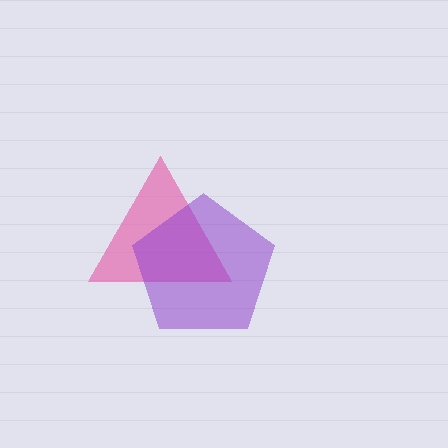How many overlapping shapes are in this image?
There are 2 overlapping shapes in the image.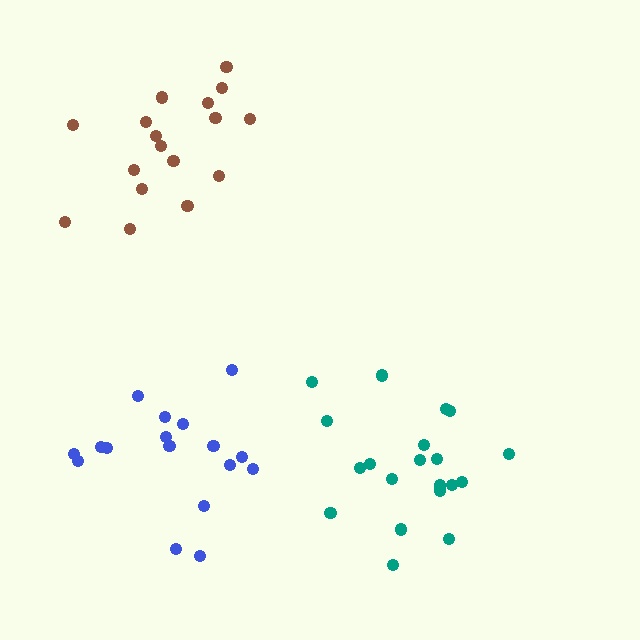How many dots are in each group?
Group 1: 20 dots, Group 2: 17 dots, Group 3: 17 dots (54 total).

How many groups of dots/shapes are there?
There are 3 groups.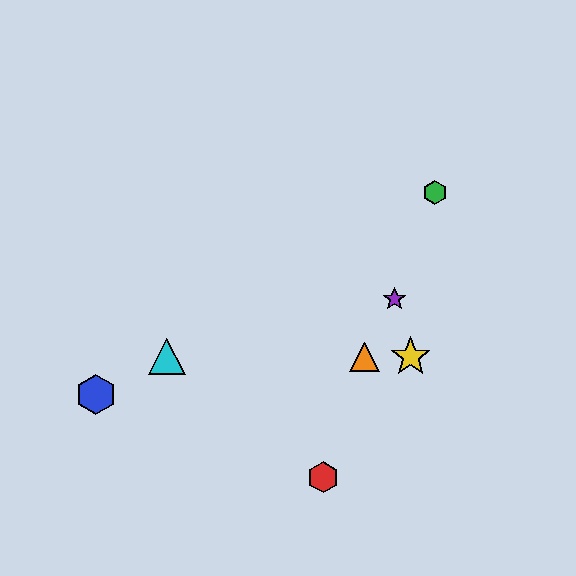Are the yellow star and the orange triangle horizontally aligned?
Yes, both are at y≈357.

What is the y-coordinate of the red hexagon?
The red hexagon is at y≈477.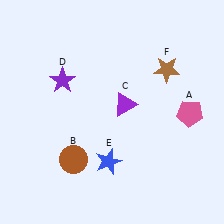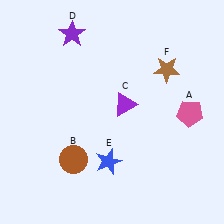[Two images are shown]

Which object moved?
The purple star (D) moved up.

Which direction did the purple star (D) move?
The purple star (D) moved up.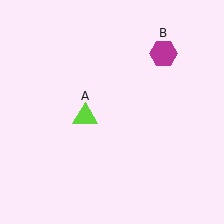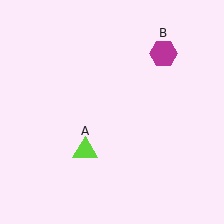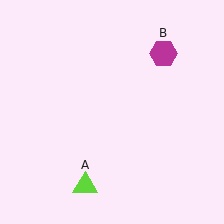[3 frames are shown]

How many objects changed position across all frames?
1 object changed position: lime triangle (object A).